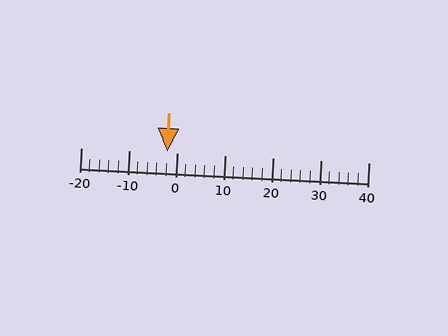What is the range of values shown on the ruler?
The ruler shows values from -20 to 40.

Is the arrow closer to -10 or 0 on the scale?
The arrow is closer to 0.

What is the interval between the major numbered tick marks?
The major tick marks are spaced 10 units apart.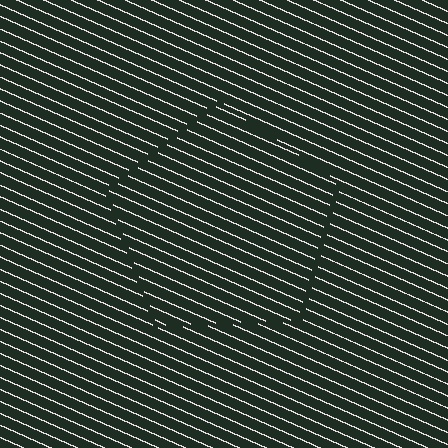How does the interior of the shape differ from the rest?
The interior of the shape contains the same grating, shifted by half a period — the contour is defined by the phase discontinuity where line-ends from the inner and outer gratings abut.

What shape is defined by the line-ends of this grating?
An illusory pentagon. The interior of the shape contains the same grating, shifted by half a period — the contour is defined by the phase discontinuity where line-ends from the inner and outer gratings abut.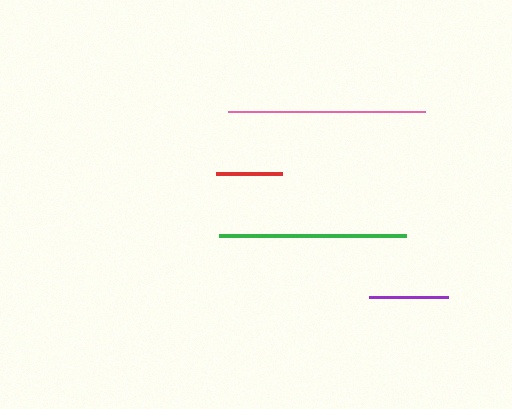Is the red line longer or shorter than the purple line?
The purple line is longer than the red line.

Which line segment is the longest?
The pink line is the longest at approximately 197 pixels.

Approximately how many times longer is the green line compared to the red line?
The green line is approximately 2.8 times the length of the red line.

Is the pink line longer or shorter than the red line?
The pink line is longer than the red line.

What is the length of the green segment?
The green segment is approximately 187 pixels long.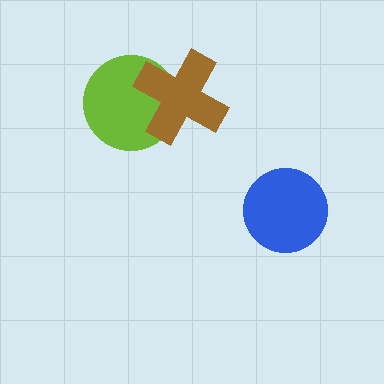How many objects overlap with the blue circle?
0 objects overlap with the blue circle.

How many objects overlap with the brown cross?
1 object overlaps with the brown cross.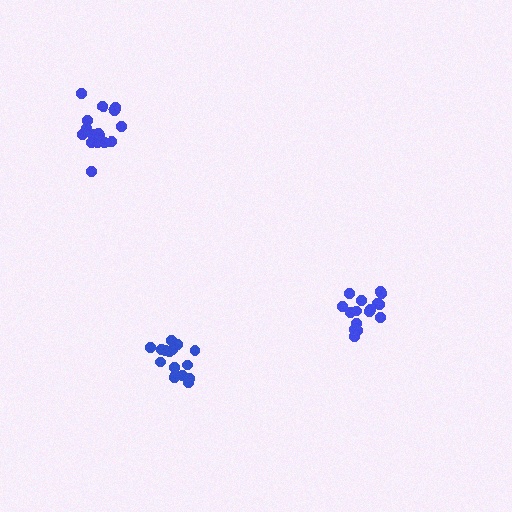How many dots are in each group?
Group 1: 16 dots, Group 2: 16 dots, Group 3: 17 dots (49 total).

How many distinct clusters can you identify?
There are 3 distinct clusters.